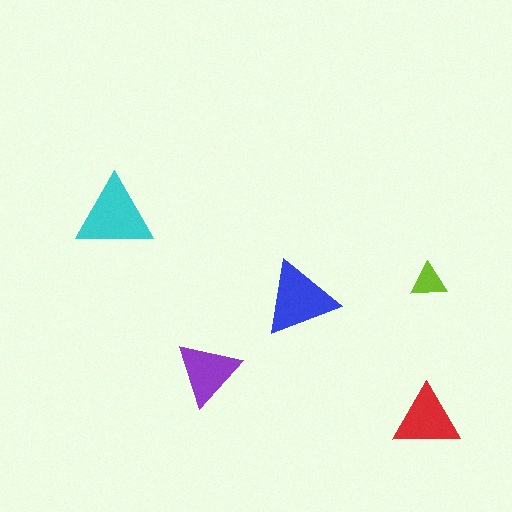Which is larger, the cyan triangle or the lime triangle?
The cyan one.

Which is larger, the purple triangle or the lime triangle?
The purple one.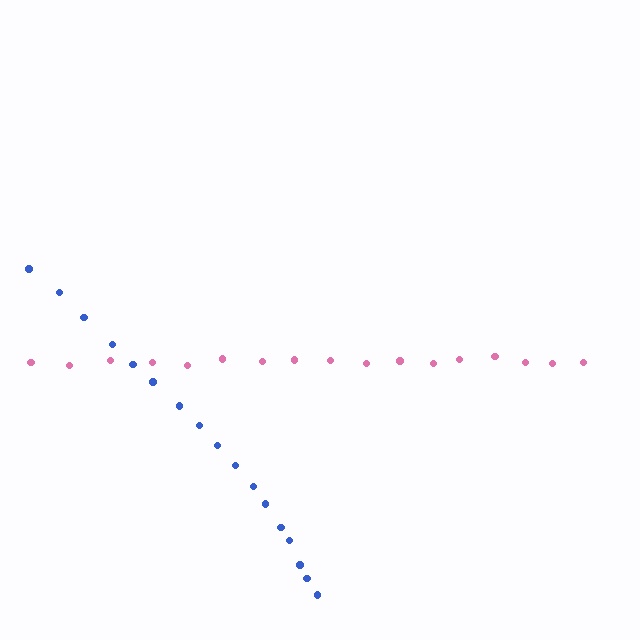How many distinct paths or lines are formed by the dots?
There are 2 distinct paths.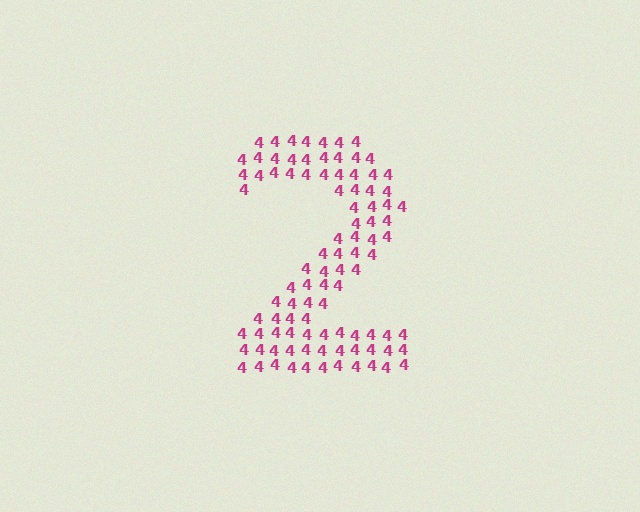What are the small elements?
The small elements are digit 4's.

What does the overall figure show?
The overall figure shows the digit 2.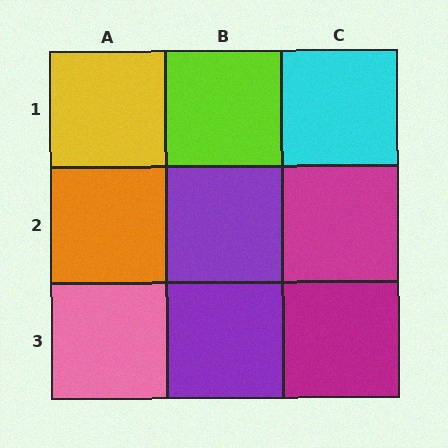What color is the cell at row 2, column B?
Purple.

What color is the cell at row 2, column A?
Orange.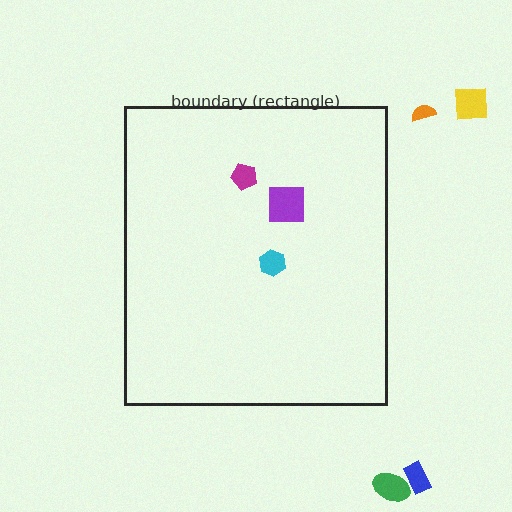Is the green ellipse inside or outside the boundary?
Outside.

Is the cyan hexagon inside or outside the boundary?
Inside.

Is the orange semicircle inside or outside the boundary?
Outside.